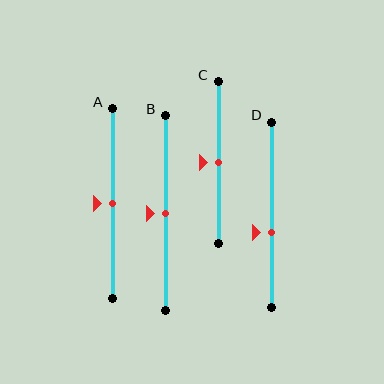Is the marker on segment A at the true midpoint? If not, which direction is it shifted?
Yes, the marker on segment A is at the true midpoint.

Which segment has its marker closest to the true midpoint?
Segment A has its marker closest to the true midpoint.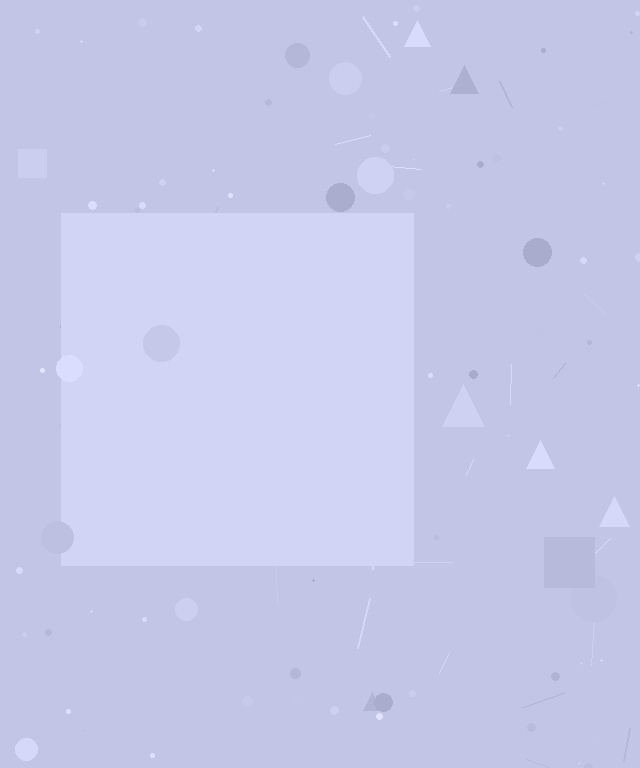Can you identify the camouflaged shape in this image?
The camouflaged shape is a square.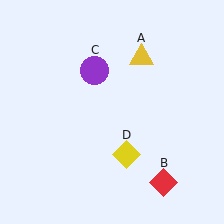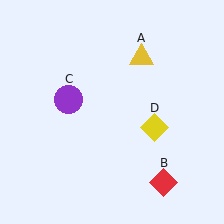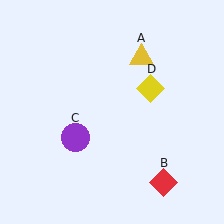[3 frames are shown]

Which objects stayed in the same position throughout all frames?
Yellow triangle (object A) and red diamond (object B) remained stationary.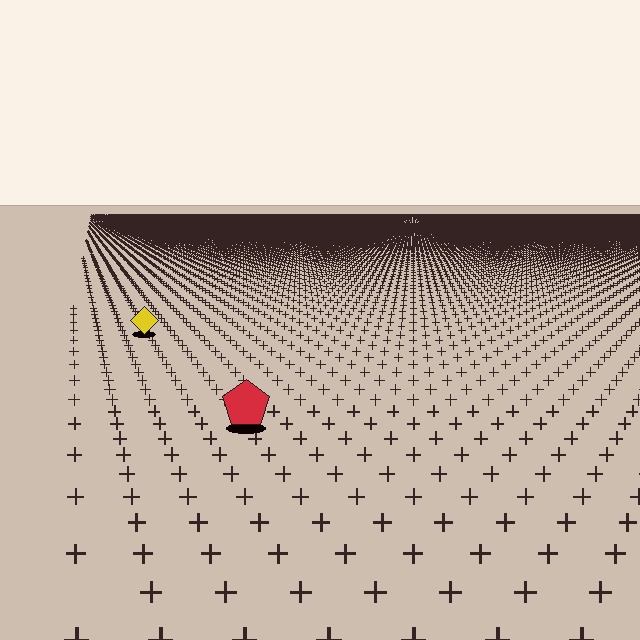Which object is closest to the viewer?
The red pentagon is closest. The texture marks near it are larger and more spread out.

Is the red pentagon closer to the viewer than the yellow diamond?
Yes. The red pentagon is closer — you can tell from the texture gradient: the ground texture is coarser near it.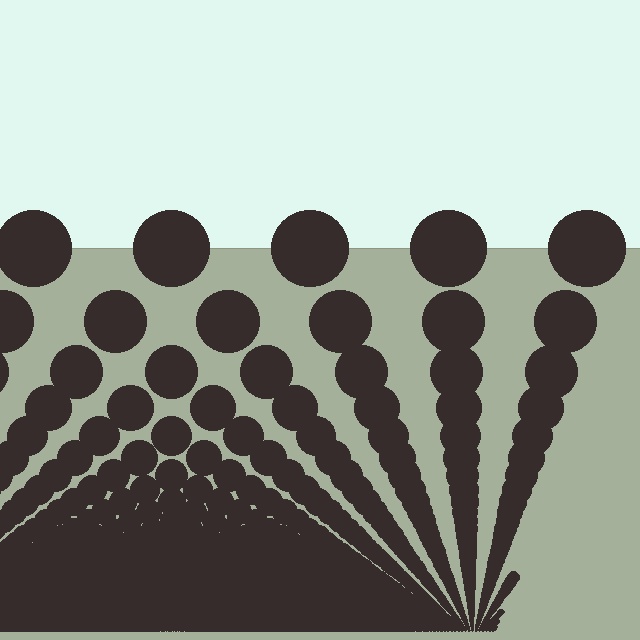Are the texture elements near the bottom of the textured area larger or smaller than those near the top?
Smaller. The gradient is inverted — elements near the bottom are smaller and denser.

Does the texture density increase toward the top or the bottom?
Density increases toward the bottom.